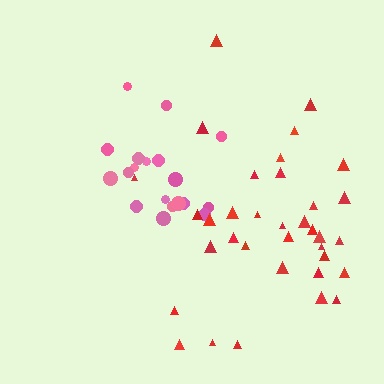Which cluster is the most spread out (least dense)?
Red.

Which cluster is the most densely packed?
Pink.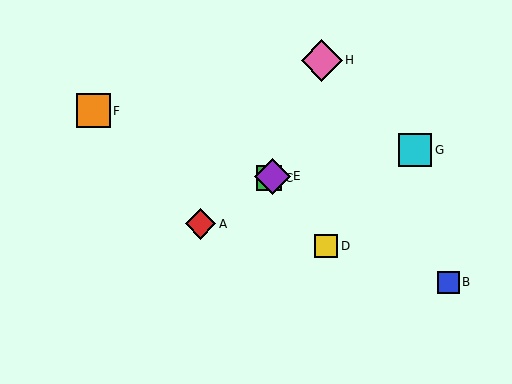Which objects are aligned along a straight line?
Objects A, C, E are aligned along a straight line.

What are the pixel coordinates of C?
Object C is at (269, 178).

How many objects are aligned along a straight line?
3 objects (A, C, E) are aligned along a straight line.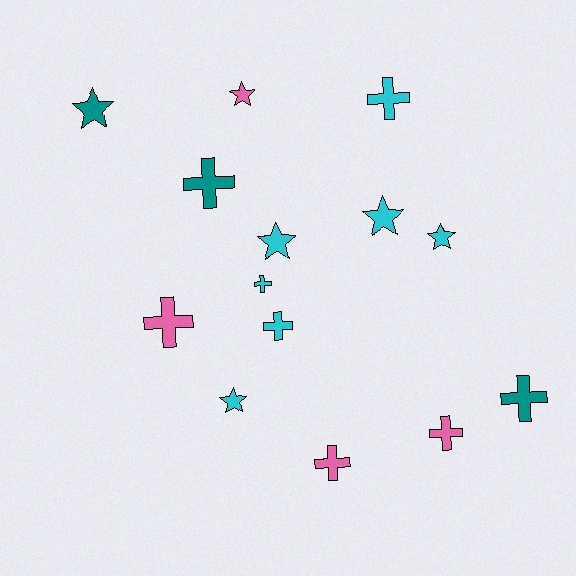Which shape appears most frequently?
Cross, with 8 objects.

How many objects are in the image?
There are 14 objects.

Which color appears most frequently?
Cyan, with 7 objects.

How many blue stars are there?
There are no blue stars.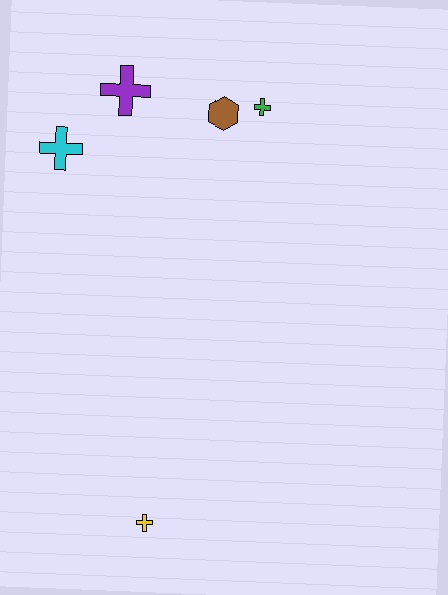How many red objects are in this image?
There are no red objects.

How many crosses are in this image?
There are 4 crosses.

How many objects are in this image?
There are 5 objects.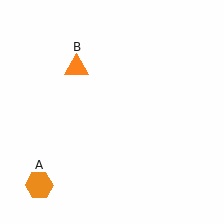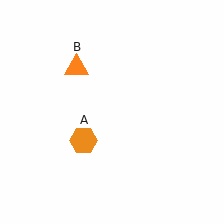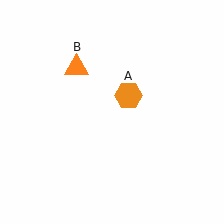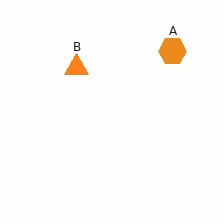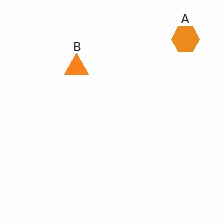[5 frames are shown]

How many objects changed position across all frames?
1 object changed position: orange hexagon (object A).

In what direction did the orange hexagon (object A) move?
The orange hexagon (object A) moved up and to the right.